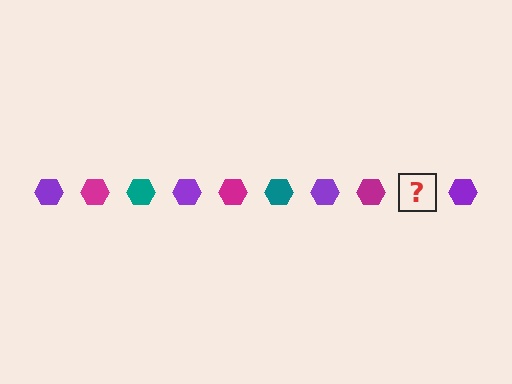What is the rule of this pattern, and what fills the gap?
The rule is that the pattern cycles through purple, magenta, teal hexagons. The gap should be filled with a teal hexagon.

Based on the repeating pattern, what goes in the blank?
The blank should be a teal hexagon.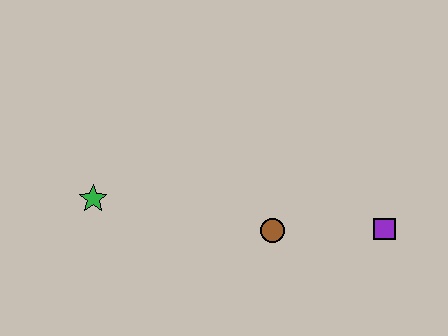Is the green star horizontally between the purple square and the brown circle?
No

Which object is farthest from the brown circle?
The green star is farthest from the brown circle.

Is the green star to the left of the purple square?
Yes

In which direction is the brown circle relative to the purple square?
The brown circle is to the left of the purple square.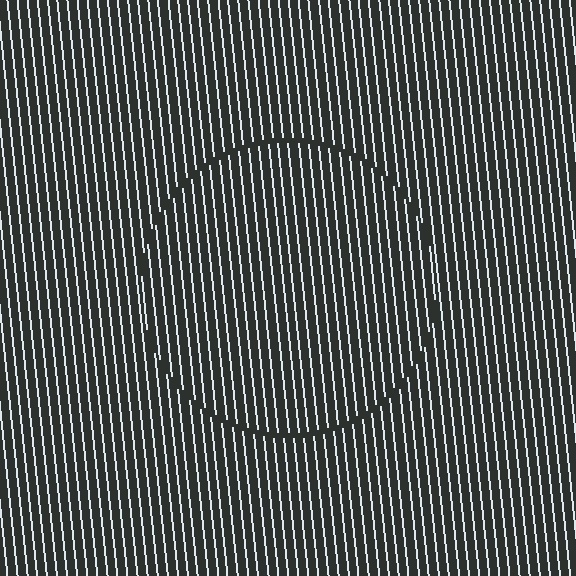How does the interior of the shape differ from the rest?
The interior of the shape contains the same grating, shifted by half a period — the contour is defined by the phase discontinuity where line-ends from the inner and outer gratings abut.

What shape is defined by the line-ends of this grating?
An illusory circle. The interior of the shape contains the same grating, shifted by half a period — the contour is defined by the phase discontinuity where line-ends from the inner and outer gratings abut.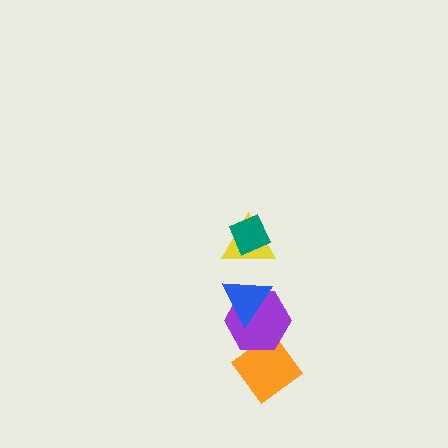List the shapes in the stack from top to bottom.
From top to bottom: the teal diamond, the yellow triangle, the blue triangle, the purple hexagon, the orange diamond.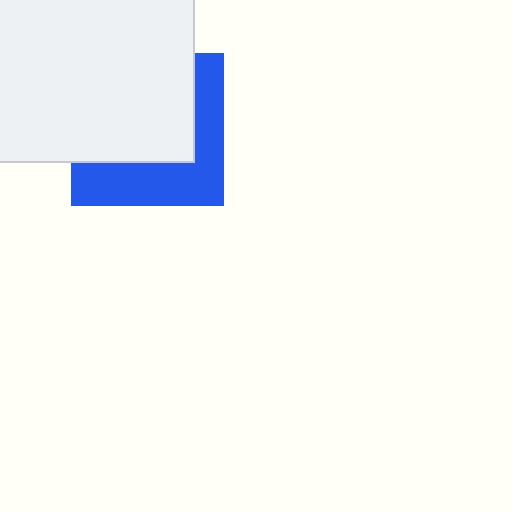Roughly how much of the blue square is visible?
A small part of it is visible (roughly 41%).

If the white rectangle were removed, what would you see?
You would see the complete blue square.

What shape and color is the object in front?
The object in front is a white rectangle.